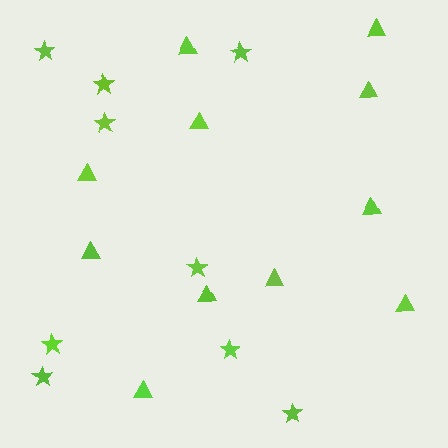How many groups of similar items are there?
There are 2 groups: one group of triangles (11) and one group of stars (9).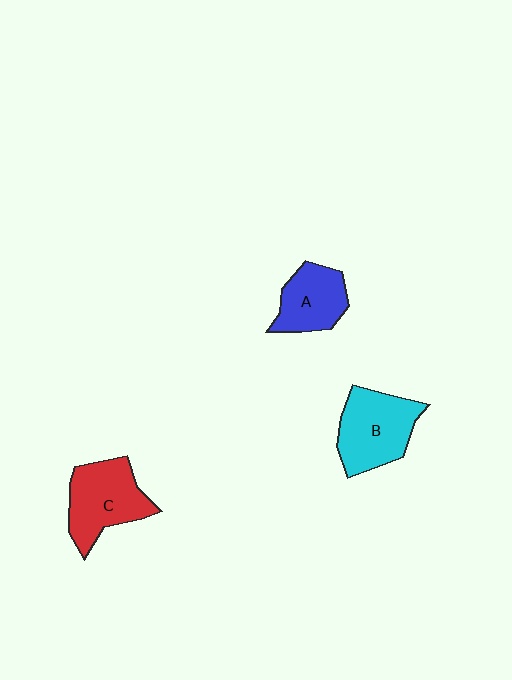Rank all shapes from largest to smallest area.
From largest to smallest: B (cyan), C (red), A (blue).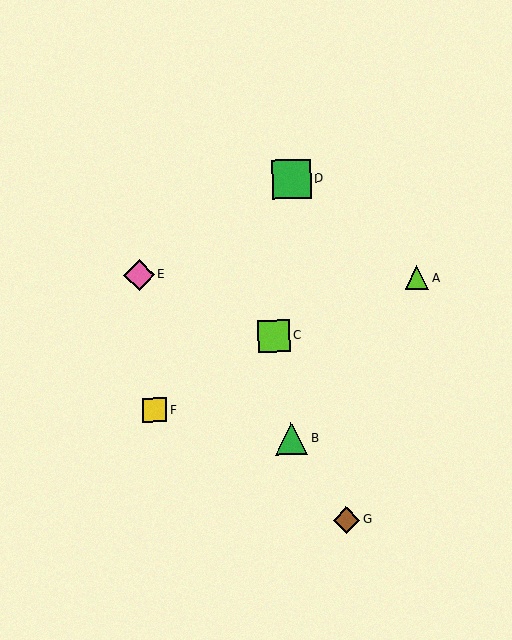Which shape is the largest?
The green square (labeled D) is the largest.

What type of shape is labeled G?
Shape G is a brown diamond.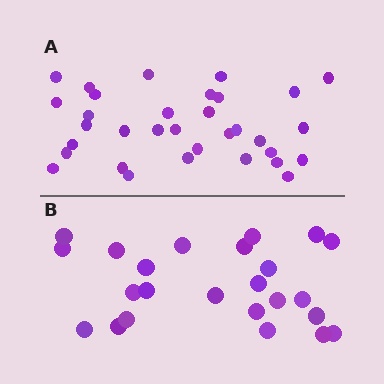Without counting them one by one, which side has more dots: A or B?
Region A (the top region) has more dots.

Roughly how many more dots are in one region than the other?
Region A has roughly 8 or so more dots than region B.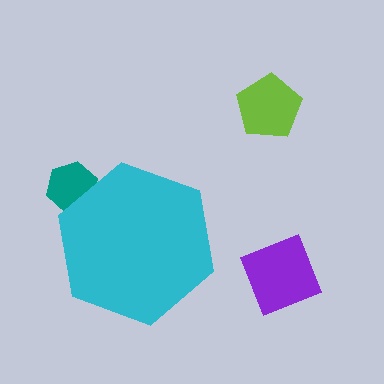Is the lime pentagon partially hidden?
No, the lime pentagon is fully visible.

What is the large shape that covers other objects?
A cyan hexagon.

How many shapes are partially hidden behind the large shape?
1 shape is partially hidden.